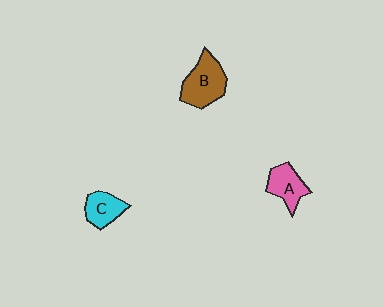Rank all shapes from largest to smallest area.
From largest to smallest: B (brown), A (pink), C (cyan).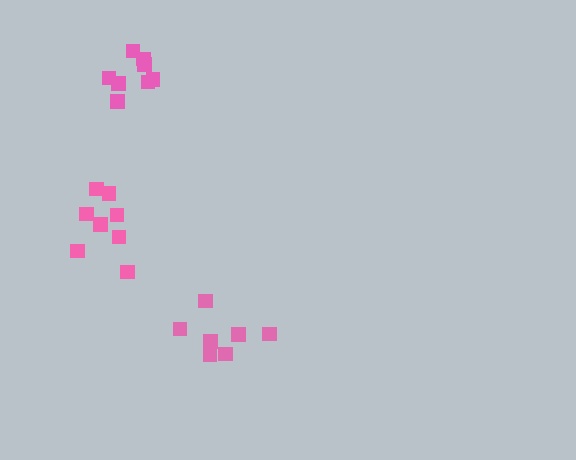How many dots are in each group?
Group 1: 8 dots, Group 2: 8 dots, Group 3: 7 dots (23 total).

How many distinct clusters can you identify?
There are 3 distinct clusters.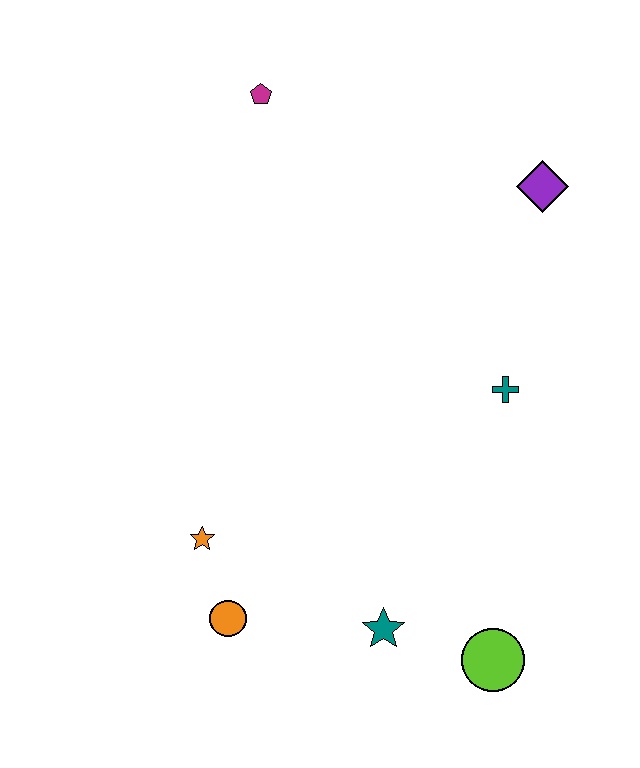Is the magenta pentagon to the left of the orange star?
No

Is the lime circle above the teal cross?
No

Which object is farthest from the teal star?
The magenta pentagon is farthest from the teal star.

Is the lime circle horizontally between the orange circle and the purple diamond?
Yes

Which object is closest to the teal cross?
The purple diamond is closest to the teal cross.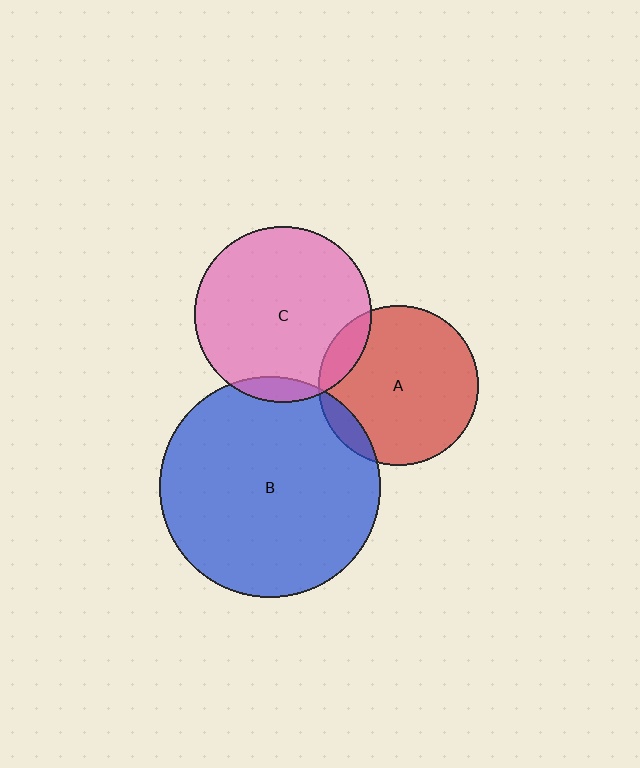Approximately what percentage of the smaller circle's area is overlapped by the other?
Approximately 10%.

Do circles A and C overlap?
Yes.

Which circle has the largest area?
Circle B (blue).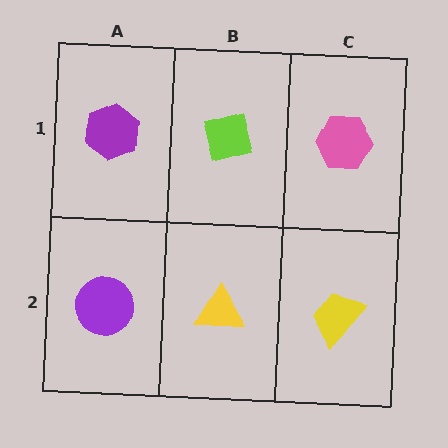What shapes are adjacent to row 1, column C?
A yellow trapezoid (row 2, column C), a lime square (row 1, column B).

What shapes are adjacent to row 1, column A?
A purple circle (row 2, column A), a lime square (row 1, column B).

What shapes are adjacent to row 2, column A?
A purple hexagon (row 1, column A), a yellow triangle (row 2, column B).